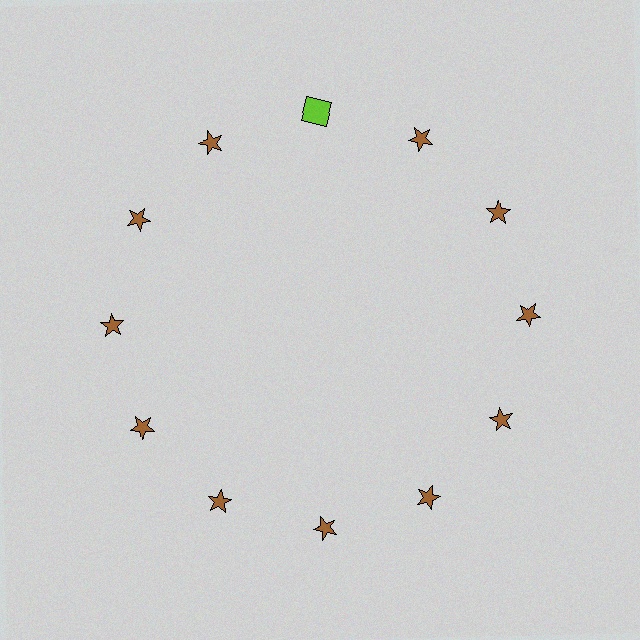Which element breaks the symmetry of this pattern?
The lime square at roughly the 12 o'clock position breaks the symmetry. All other shapes are brown stars.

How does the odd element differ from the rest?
It differs in both color (lime instead of brown) and shape (square instead of star).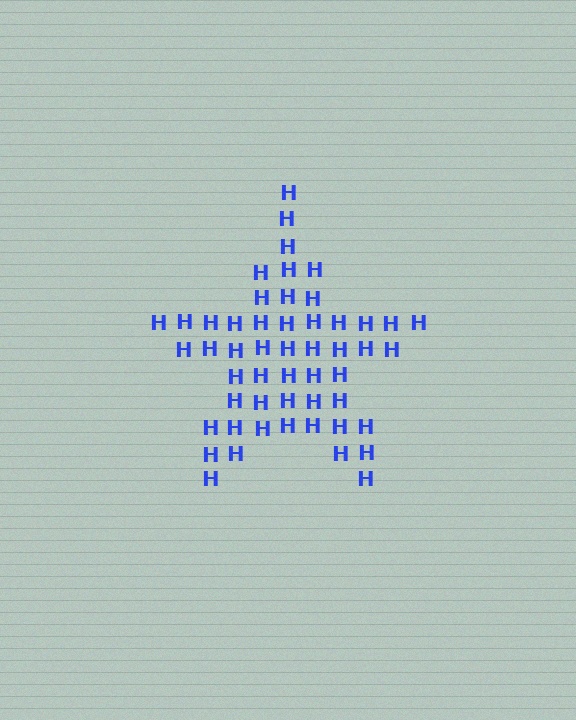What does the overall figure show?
The overall figure shows a star.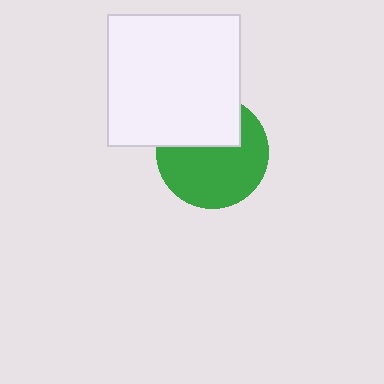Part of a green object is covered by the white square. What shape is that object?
It is a circle.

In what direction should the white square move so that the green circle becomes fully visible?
The white square should move up. That is the shortest direction to clear the overlap and leave the green circle fully visible.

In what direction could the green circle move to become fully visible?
The green circle could move down. That would shift it out from behind the white square entirely.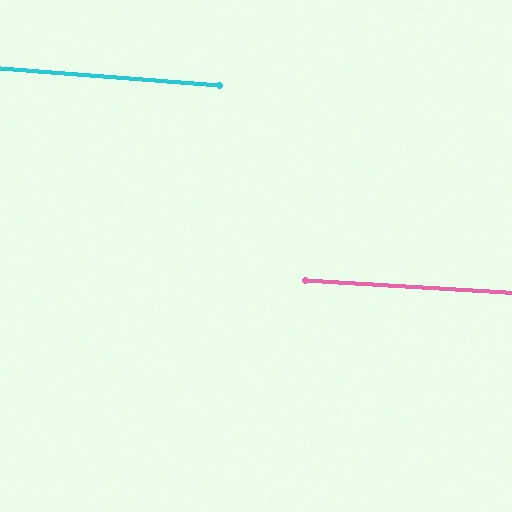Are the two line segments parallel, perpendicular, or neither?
Parallel — their directions differ by only 1.0°.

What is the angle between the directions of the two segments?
Approximately 1 degree.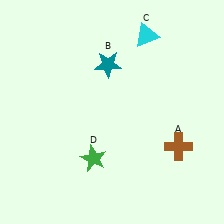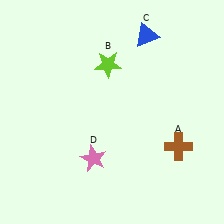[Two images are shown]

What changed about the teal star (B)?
In Image 1, B is teal. In Image 2, it changed to lime.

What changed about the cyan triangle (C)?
In Image 1, C is cyan. In Image 2, it changed to blue.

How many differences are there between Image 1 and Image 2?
There are 3 differences between the two images.